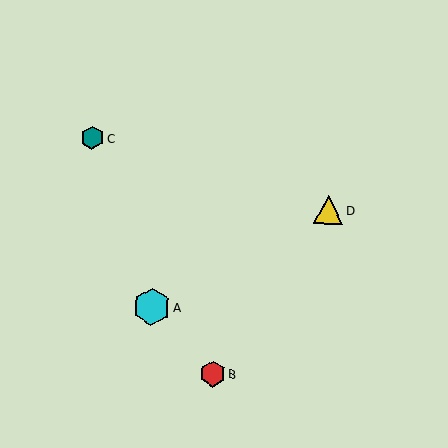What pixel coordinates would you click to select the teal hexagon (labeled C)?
Click at (92, 138) to select the teal hexagon C.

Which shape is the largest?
The cyan hexagon (labeled A) is the largest.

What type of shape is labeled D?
Shape D is a yellow triangle.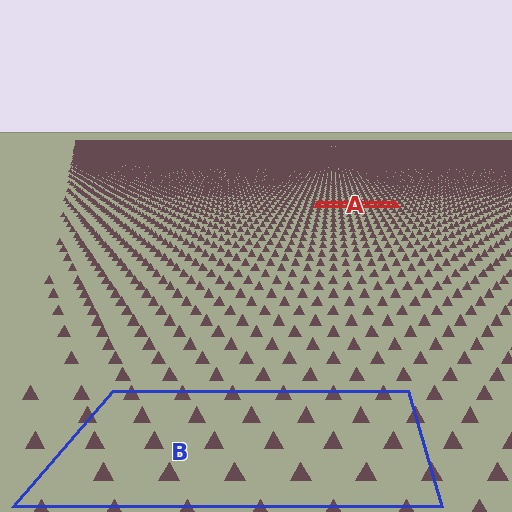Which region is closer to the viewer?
Region B is closer. The texture elements there are larger and more spread out.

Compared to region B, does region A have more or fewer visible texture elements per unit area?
Region A has more texture elements per unit area — they are packed more densely because it is farther away.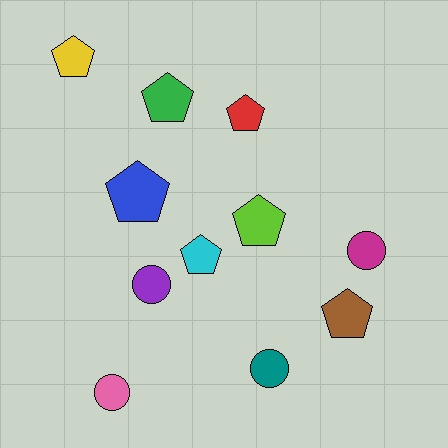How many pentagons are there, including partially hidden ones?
There are 7 pentagons.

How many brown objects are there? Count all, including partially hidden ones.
There is 1 brown object.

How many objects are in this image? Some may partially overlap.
There are 11 objects.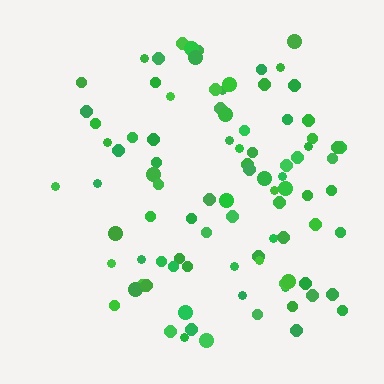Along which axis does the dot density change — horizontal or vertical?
Horizontal.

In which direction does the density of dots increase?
From left to right, with the right side densest.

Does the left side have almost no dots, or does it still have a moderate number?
Still a moderate number, just noticeably fewer than the right.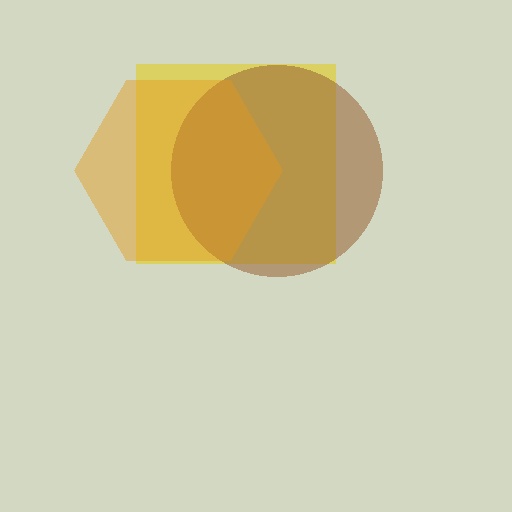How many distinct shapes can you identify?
There are 3 distinct shapes: a yellow square, a brown circle, an orange hexagon.